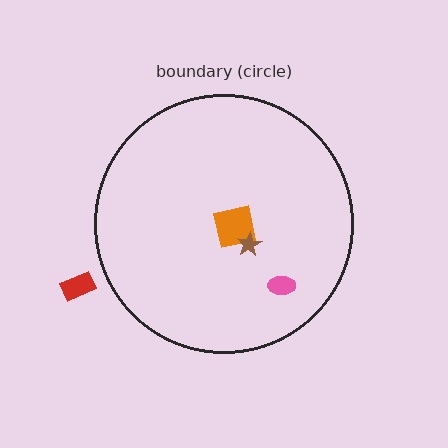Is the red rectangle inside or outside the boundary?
Outside.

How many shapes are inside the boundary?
3 inside, 1 outside.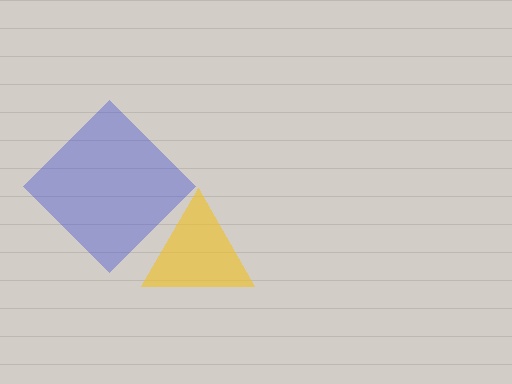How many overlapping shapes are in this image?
There are 2 overlapping shapes in the image.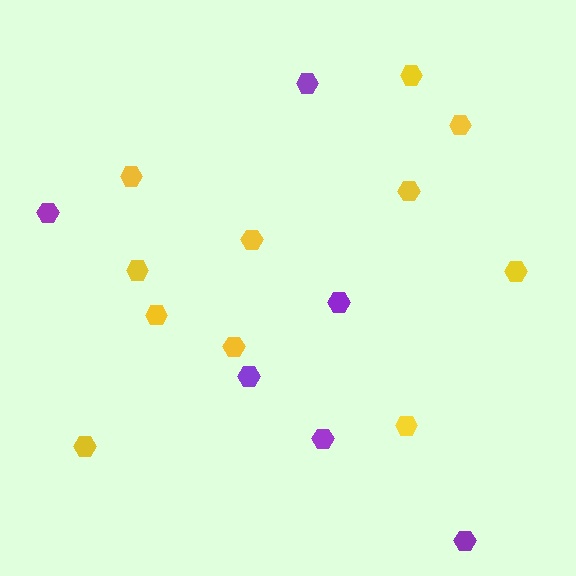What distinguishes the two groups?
There are 2 groups: one group of yellow hexagons (11) and one group of purple hexagons (6).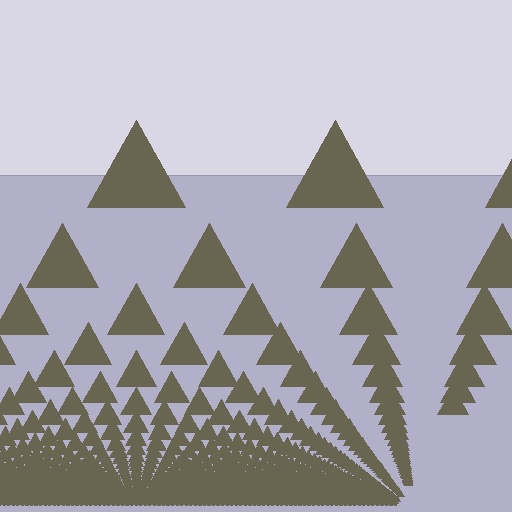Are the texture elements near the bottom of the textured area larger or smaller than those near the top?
Smaller. The gradient is inverted — elements near the bottom are smaller and denser.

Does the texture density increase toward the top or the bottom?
Density increases toward the bottom.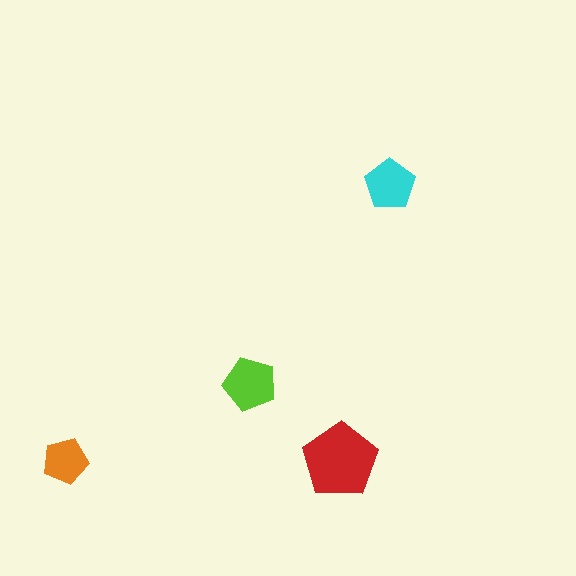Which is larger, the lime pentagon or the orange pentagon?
The lime one.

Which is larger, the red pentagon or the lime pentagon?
The red one.